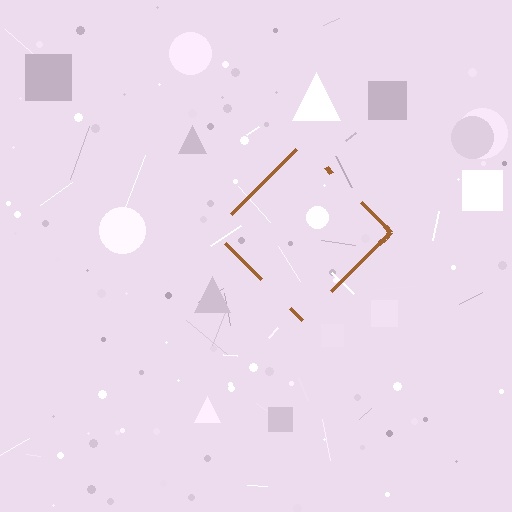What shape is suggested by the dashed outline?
The dashed outline suggests a diamond.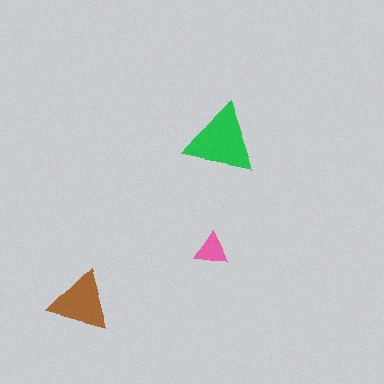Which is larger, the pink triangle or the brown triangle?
The brown one.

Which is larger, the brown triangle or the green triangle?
The green one.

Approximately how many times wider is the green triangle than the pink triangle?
About 2 times wider.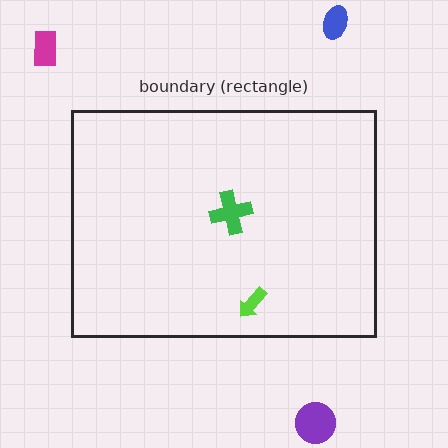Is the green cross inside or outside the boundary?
Inside.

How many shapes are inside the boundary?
2 inside, 3 outside.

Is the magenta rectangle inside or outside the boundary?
Outside.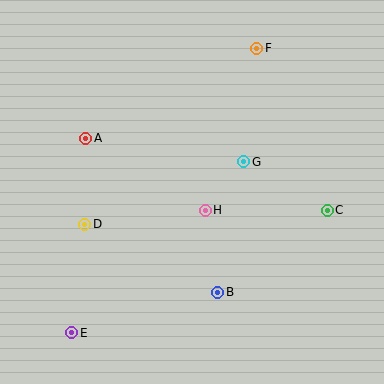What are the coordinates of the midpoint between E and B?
The midpoint between E and B is at (145, 313).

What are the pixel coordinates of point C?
Point C is at (327, 210).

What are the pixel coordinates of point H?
Point H is at (205, 210).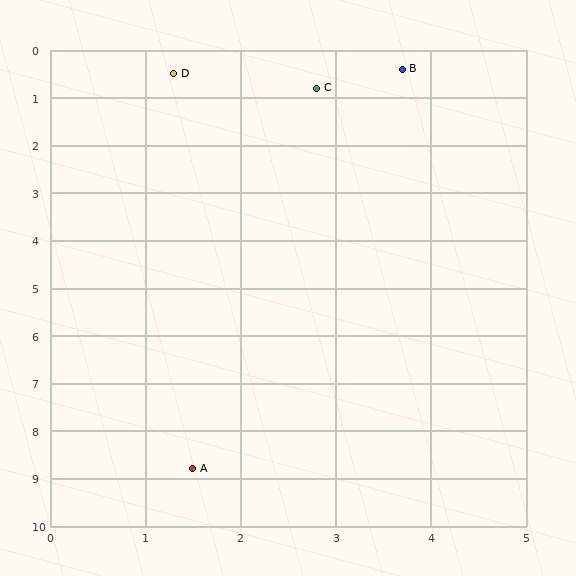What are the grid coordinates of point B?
Point B is at approximately (3.7, 0.4).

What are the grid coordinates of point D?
Point D is at approximately (1.3, 0.5).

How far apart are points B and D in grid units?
Points B and D are about 2.4 grid units apart.